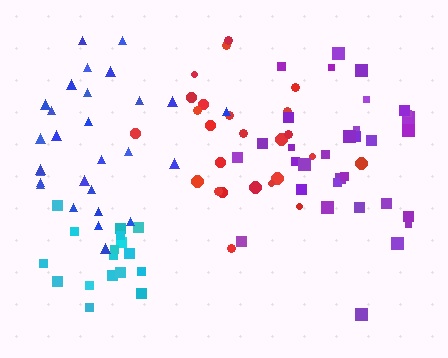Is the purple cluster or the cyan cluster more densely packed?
Cyan.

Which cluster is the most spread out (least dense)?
Blue.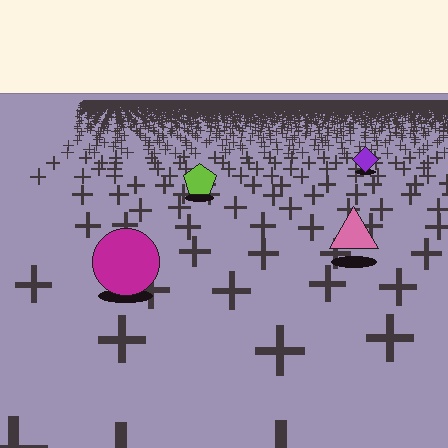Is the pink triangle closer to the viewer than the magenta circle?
No. The magenta circle is closer — you can tell from the texture gradient: the ground texture is coarser near it.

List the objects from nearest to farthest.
From nearest to farthest: the magenta circle, the pink triangle, the lime pentagon, the purple diamond.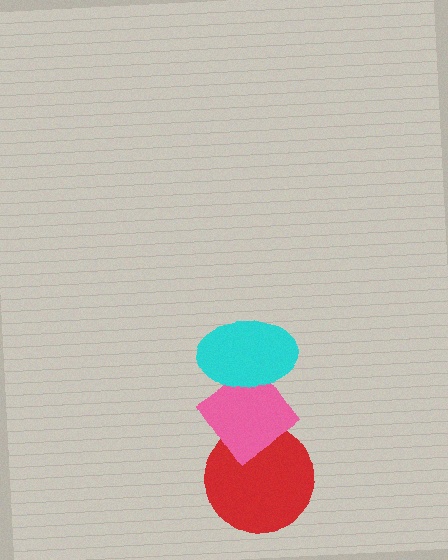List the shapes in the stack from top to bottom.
From top to bottom: the cyan ellipse, the pink diamond, the red circle.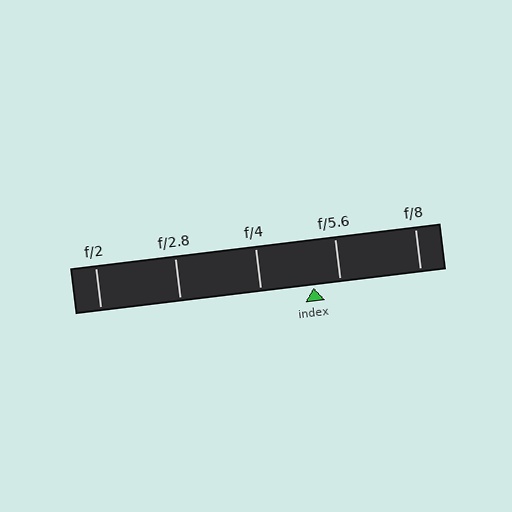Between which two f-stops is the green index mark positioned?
The index mark is between f/4 and f/5.6.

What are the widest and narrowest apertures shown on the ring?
The widest aperture shown is f/2 and the narrowest is f/8.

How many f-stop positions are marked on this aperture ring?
There are 5 f-stop positions marked.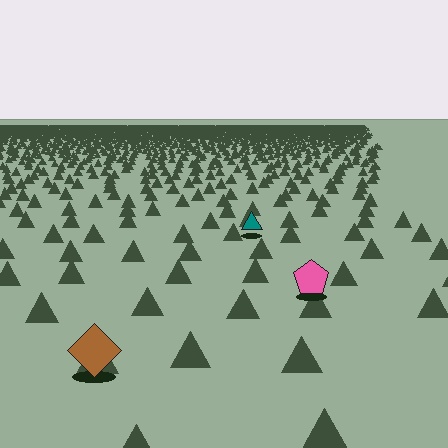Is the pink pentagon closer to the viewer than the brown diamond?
No. The brown diamond is closer — you can tell from the texture gradient: the ground texture is coarser near it.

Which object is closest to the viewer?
The brown diamond is closest. The texture marks near it are larger and more spread out.